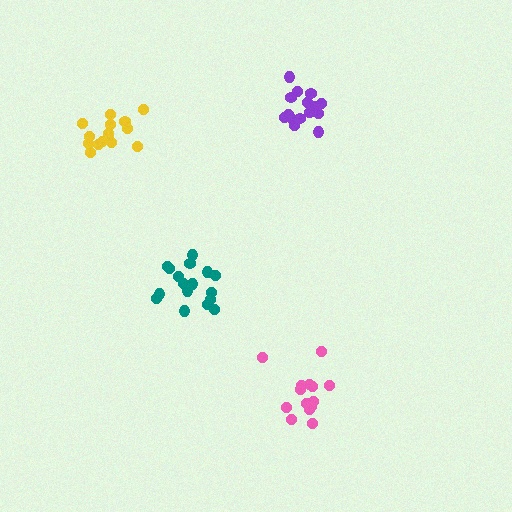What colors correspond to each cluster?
The clusters are colored: pink, yellow, purple, teal.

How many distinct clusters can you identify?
There are 4 distinct clusters.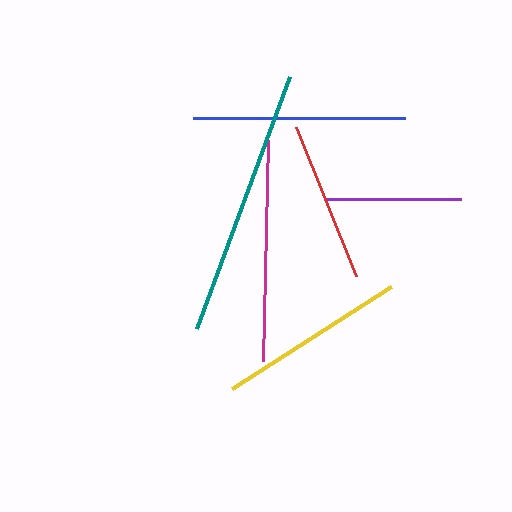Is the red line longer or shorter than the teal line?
The teal line is longer than the red line.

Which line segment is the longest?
The teal line is the longest at approximately 269 pixels.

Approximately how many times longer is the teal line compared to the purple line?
The teal line is approximately 2.0 times the length of the purple line.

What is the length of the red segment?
The red segment is approximately 161 pixels long.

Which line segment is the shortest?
The purple line is the shortest at approximately 134 pixels.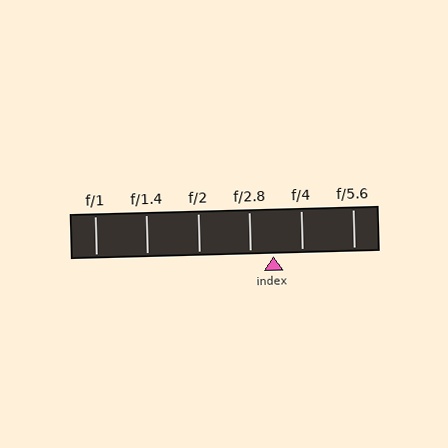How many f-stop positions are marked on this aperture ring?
There are 6 f-stop positions marked.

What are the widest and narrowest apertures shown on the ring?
The widest aperture shown is f/1 and the narrowest is f/5.6.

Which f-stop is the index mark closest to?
The index mark is closest to f/2.8.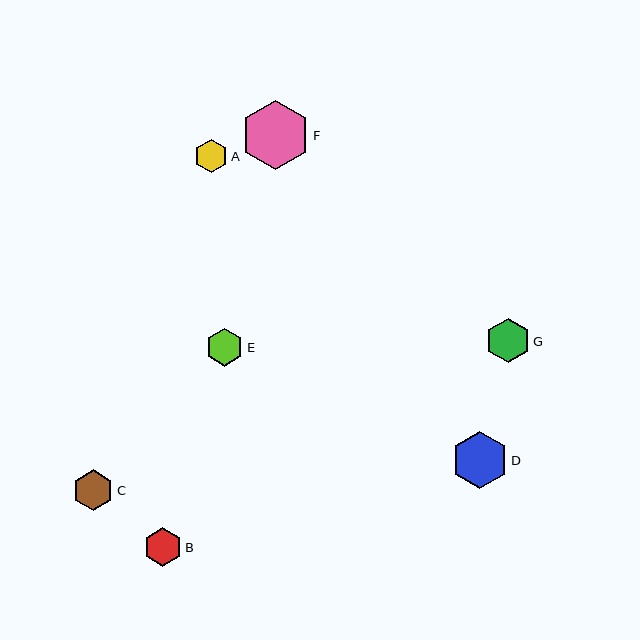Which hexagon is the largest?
Hexagon F is the largest with a size of approximately 69 pixels.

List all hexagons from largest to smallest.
From largest to smallest: F, D, G, C, B, E, A.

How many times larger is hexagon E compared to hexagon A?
Hexagon E is approximately 1.1 times the size of hexagon A.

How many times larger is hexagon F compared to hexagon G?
Hexagon F is approximately 1.6 times the size of hexagon G.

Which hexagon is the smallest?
Hexagon A is the smallest with a size of approximately 33 pixels.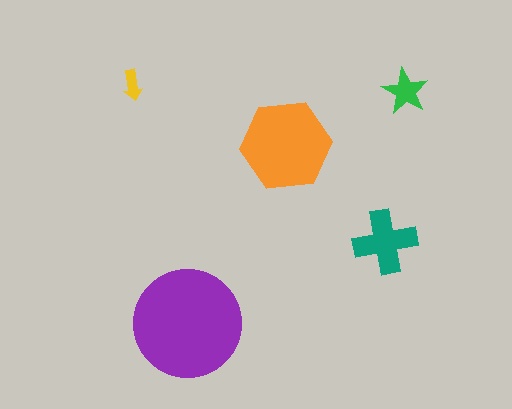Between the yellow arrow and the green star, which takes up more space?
The green star.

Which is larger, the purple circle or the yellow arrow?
The purple circle.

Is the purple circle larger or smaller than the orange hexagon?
Larger.